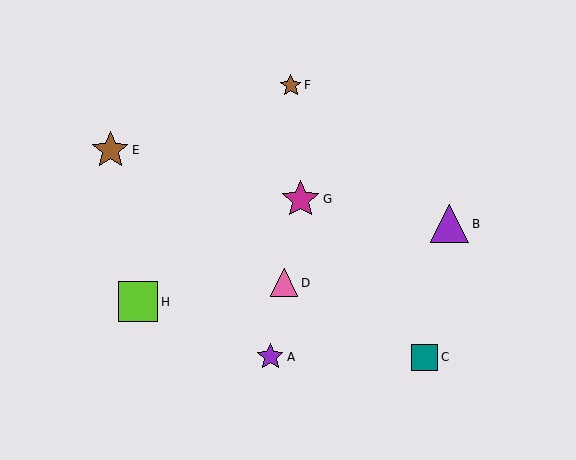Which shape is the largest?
The lime square (labeled H) is the largest.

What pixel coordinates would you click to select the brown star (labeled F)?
Click at (291, 85) to select the brown star F.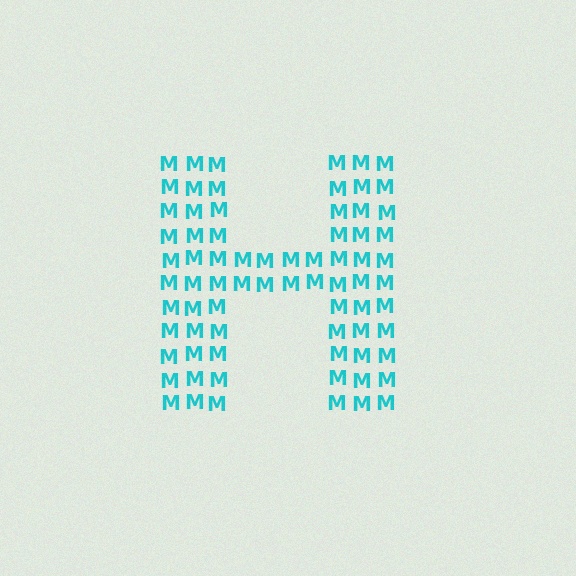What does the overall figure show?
The overall figure shows the letter H.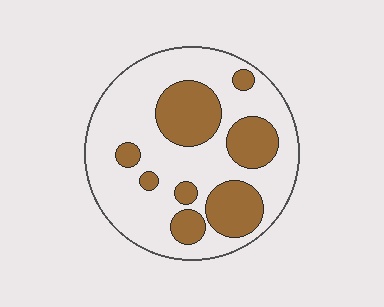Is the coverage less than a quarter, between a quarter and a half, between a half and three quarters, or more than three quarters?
Between a quarter and a half.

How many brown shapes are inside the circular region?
8.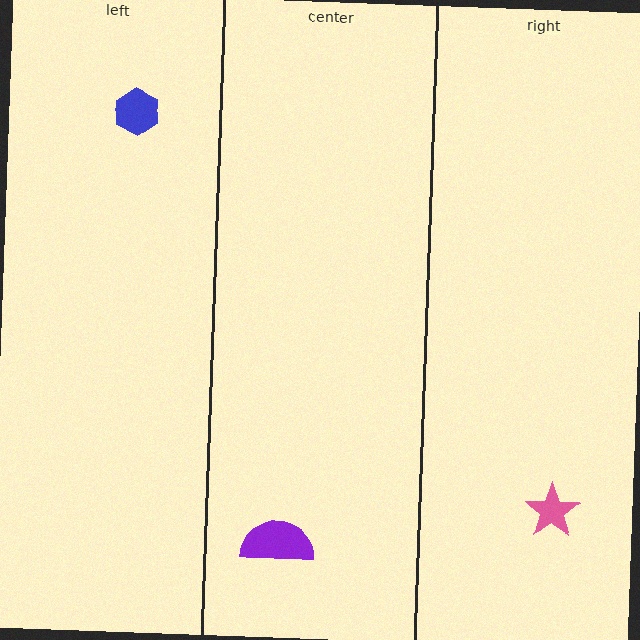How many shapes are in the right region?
1.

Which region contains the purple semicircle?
The center region.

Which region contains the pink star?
The right region.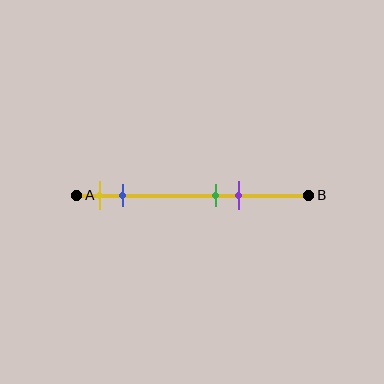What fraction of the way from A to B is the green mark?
The green mark is approximately 60% (0.6) of the way from A to B.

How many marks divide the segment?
There are 4 marks dividing the segment.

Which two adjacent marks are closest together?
The green and purple marks are the closest adjacent pair.